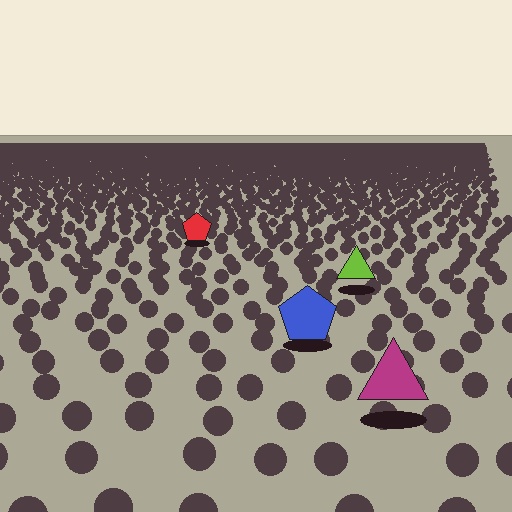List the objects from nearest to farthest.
From nearest to farthest: the magenta triangle, the blue pentagon, the lime triangle, the red pentagon.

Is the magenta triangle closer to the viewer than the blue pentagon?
Yes. The magenta triangle is closer — you can tell from the texture gradient: the ground texture is coarser near it.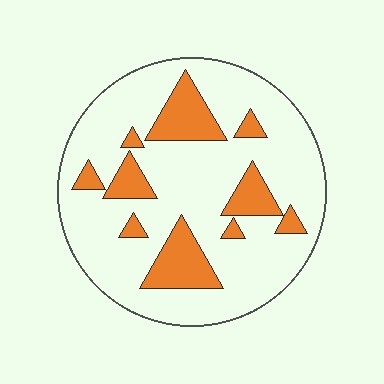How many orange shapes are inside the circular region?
10.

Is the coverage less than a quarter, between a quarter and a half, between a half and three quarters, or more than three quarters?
Less than a quarter.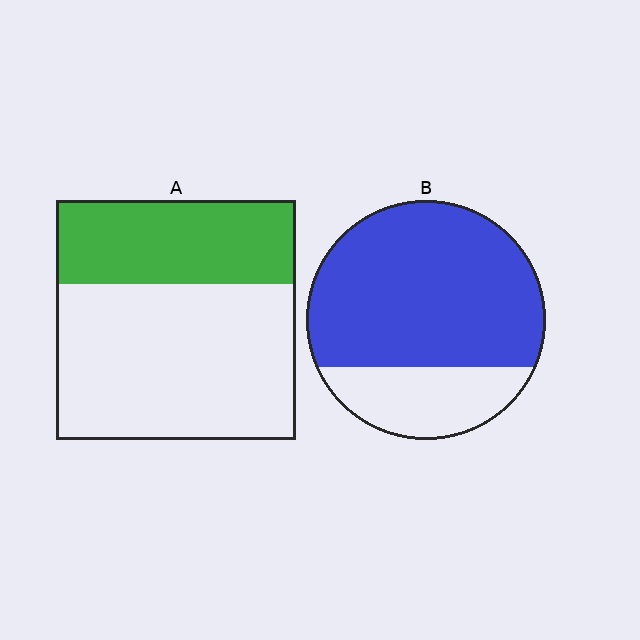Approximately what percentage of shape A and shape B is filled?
A is approximately 35% and B is approximately 75%.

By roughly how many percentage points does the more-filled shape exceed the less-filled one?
By roughly 40 percentage points (B over A).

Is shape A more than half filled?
No.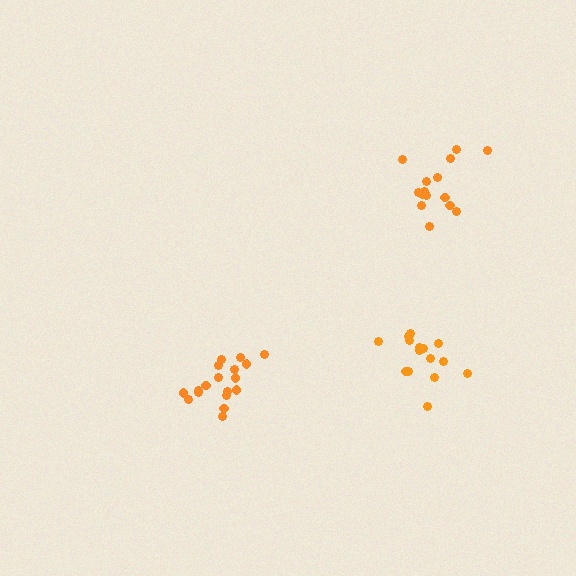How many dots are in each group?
Group 1: 16 dots, Group 2: 18 dots, Group 3: 15 dots (49 total).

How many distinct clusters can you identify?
There are 3 distinct clusters.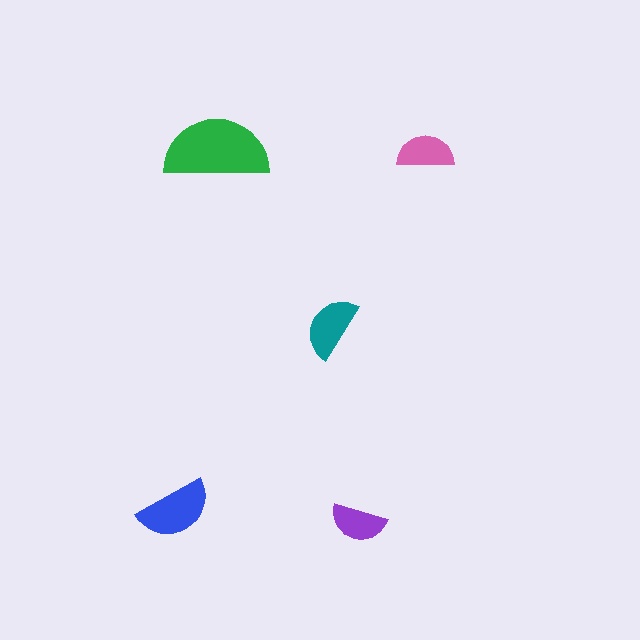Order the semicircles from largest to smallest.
the green one, the blue one, the teal one, the pink one, the purple one.